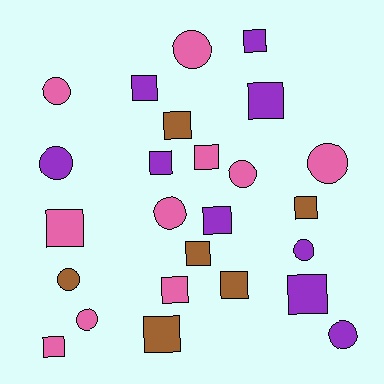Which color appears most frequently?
Pink, with 10 objects.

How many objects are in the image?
There are 25 objects.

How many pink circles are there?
There are 6 pink circles.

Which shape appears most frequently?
Square, with 15 objects.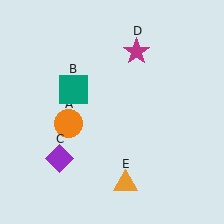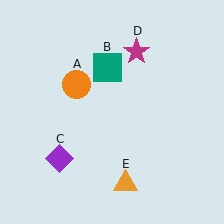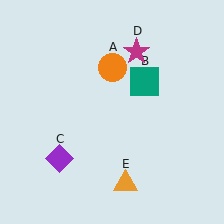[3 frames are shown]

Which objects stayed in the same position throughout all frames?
Purple diamond (object C) and magenta star (object D) and orange triangle (object E) remained stationary.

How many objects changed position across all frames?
2 objects changed position: orange circle (object A), teal square (object B).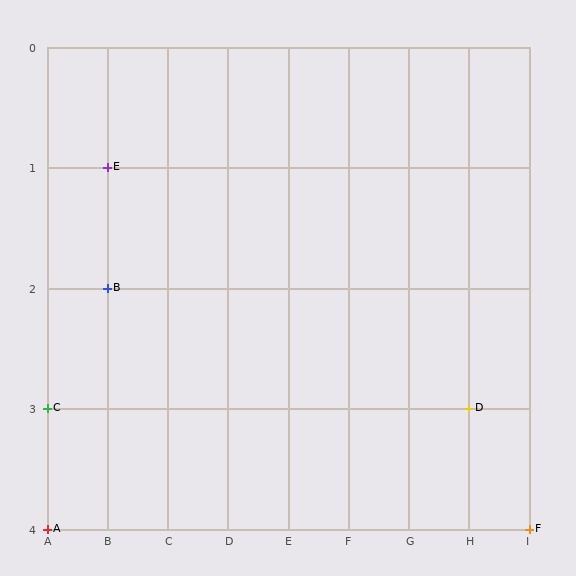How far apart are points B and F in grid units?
Points B and F are 7 columns and 2 rows apart (about 7.3 grid units diagonally).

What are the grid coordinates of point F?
Point F is at grid coordinates (I, 4).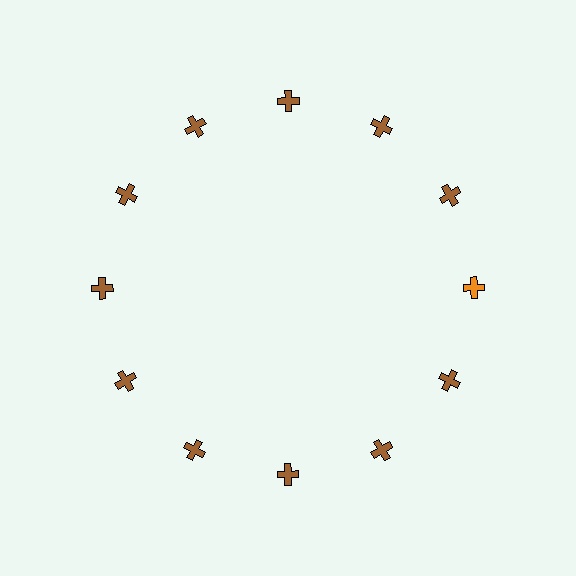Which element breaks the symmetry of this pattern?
The orange cross at roughly the 3 o'clock position breaks the symmetry. All other shapes are brown crosses.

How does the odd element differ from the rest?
It has a different color: orange instead of brown.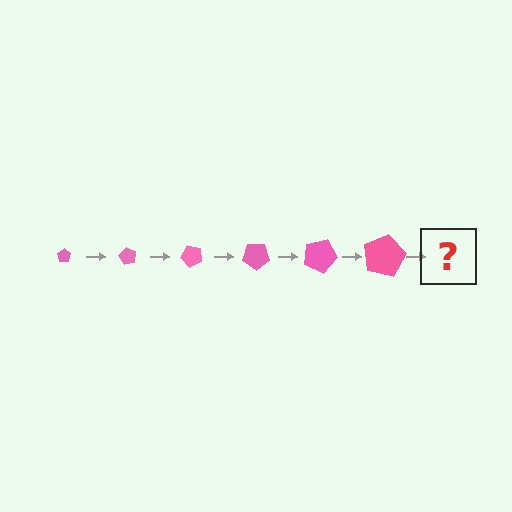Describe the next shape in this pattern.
It should be a pentagon, larger than the previous one and rotated 360 degrees from the start.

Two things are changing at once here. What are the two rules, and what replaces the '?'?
The two rules are that the pentagon grows larger each step and it rotates 60 degrees each step. The '?' should be a pentagon, larger than the previous one and rotated 360 degrees from the start.